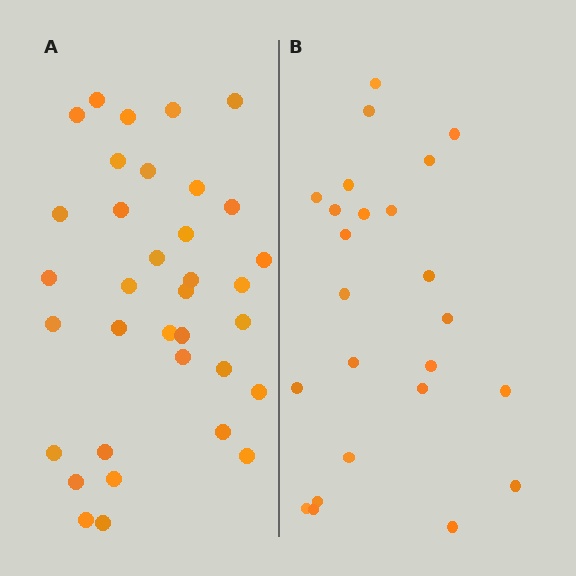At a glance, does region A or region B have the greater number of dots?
Region A (the left region) has more dots.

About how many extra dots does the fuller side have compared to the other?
Region A has roughly 12 or so more dots than region B.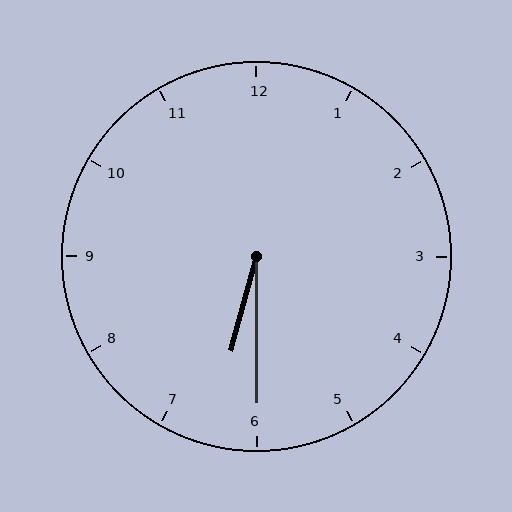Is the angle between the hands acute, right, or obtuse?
It is acute.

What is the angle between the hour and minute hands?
Approximately 15 degrees.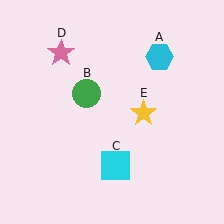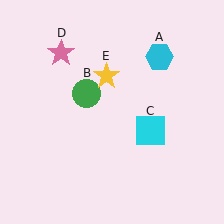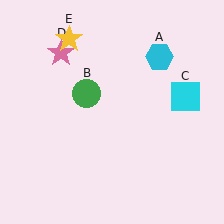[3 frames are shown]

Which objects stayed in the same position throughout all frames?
Cyan hexagon (object A) and green circle (object B) and pink star (object D) remained stationary.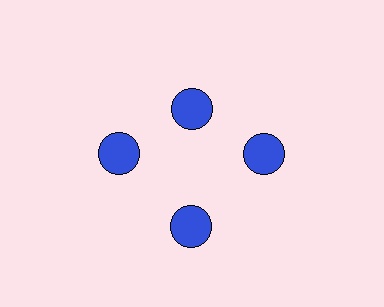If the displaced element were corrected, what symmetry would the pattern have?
It would have 4-fold rotational symmetry — the pattern would map onto itself every 90 degrees.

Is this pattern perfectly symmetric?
No. The 4 blue circles are arranged in a ring, but one element near the 12 o'clock position is pulled inward toward the center, breaking the 4-fold rotational symmetry.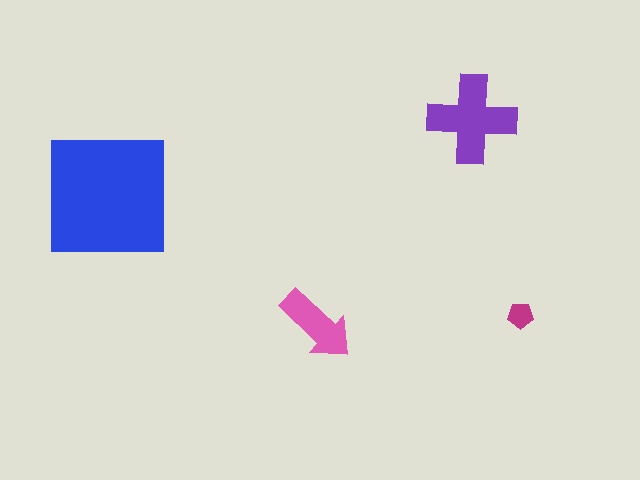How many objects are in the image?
There are 4 objects in the image.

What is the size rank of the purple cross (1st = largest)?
2nd.